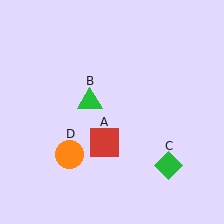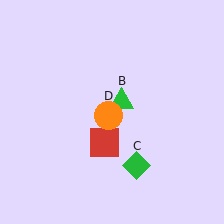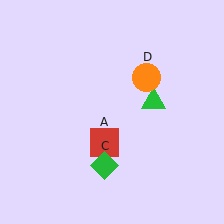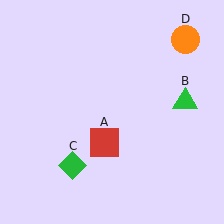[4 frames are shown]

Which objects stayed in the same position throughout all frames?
Red square (object A) remained stationary.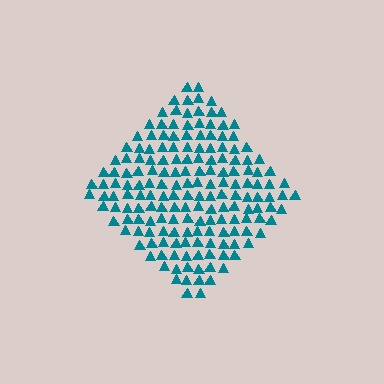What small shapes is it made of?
It is made of small triangles.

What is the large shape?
The large shape is a diamond.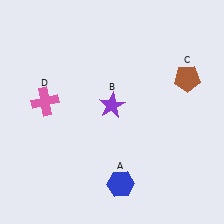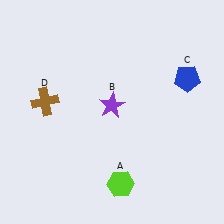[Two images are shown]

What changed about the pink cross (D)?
In Image 1, D is pink. In Image 2, it changed to brown.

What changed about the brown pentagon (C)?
In Image 1, C is brown. In Image 2, it changed to blue.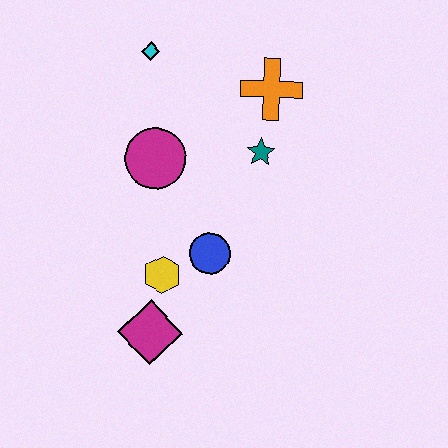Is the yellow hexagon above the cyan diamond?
No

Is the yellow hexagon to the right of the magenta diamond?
Yes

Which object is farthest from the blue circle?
The cyan diamond is farthest from the blue circle.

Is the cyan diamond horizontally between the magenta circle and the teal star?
No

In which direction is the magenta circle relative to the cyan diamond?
The magenta circle is below the cyan diamond.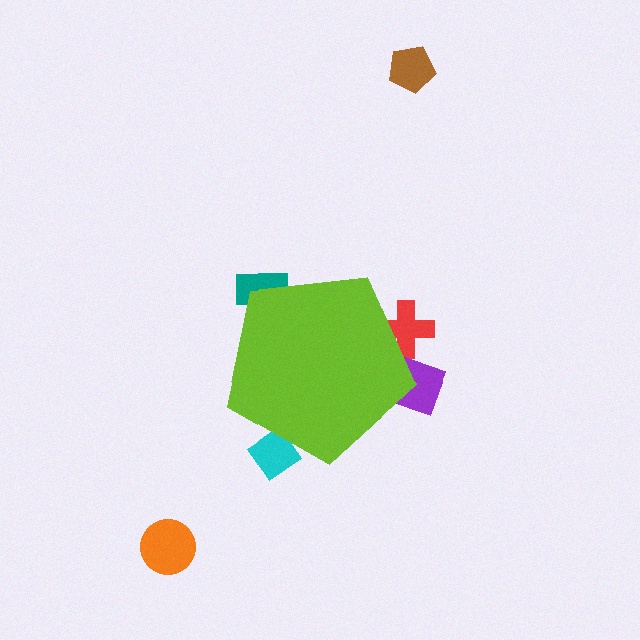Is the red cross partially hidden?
Yes, the red cross is partially hidden behind the lime pentagon.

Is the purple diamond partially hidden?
Yes, the purple diamond is partially hidden behind the lime pentagon.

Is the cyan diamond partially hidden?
Yes, the cyan diamond is partially hidden behind the lime pentagon.